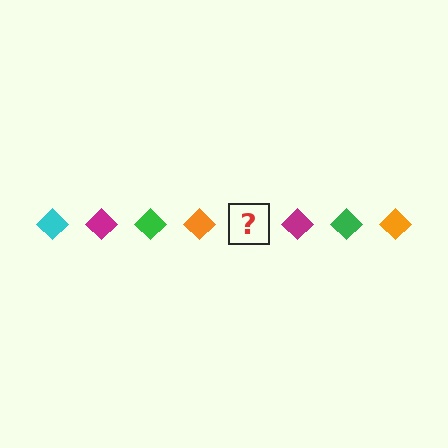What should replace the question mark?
The question mark should be replaced with a cyan diamond.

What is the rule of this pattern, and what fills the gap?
The rule is that the pattern cycles through cyan, magenta, green, orange diamonds. The gap should be filled with a cyan diamond.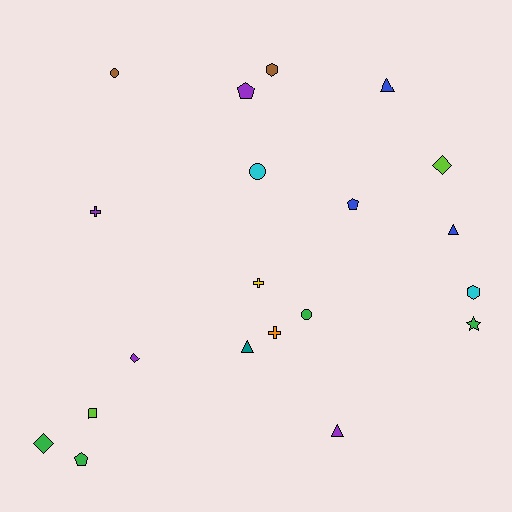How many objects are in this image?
There are 20 objects.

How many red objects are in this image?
There are no red objects.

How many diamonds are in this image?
There are 3 diamonds.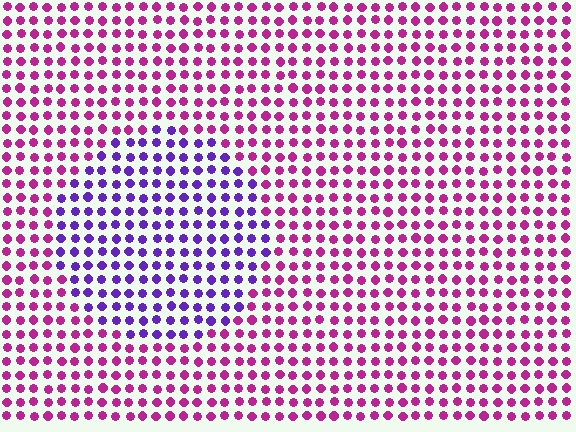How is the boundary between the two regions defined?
The boundary is defined purely by a slight shift in hue (about 50 degrees). Spacing, size, and orientation are identical on both sides.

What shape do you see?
I see a circle.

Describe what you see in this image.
The image is filled with small magenta elements in a uniform arrangement. A circle-shaped region is visible where the elements are tinted to a slightly different hue, forming a subtle color boundary.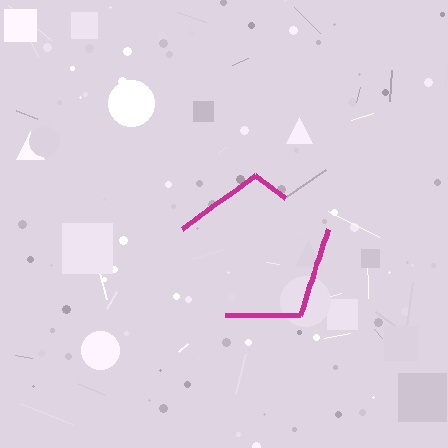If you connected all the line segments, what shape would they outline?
They would outline a pentagon.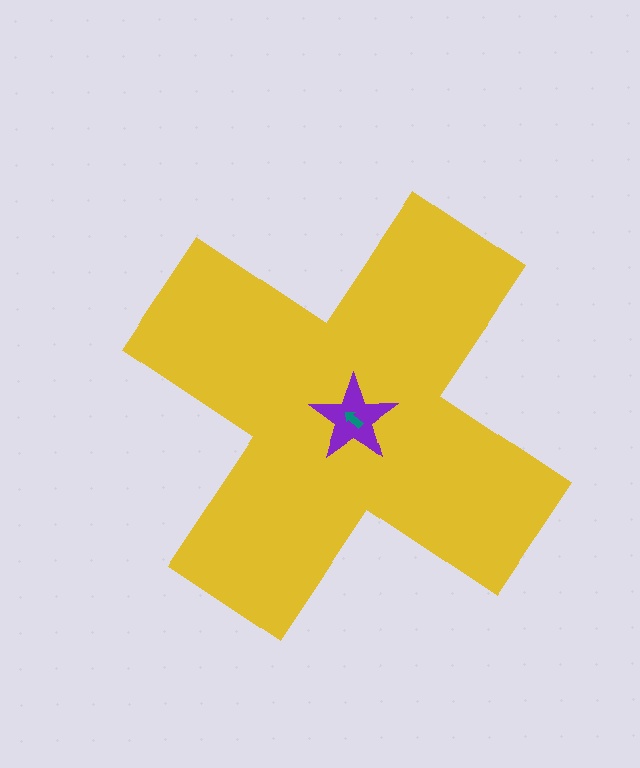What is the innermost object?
The teal arrow.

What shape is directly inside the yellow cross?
The purple star.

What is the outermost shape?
The yellow cross.